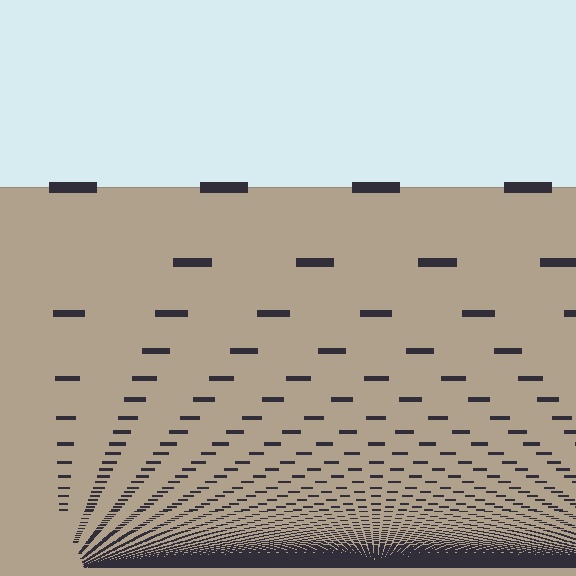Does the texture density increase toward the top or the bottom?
Density increases toward the bottom.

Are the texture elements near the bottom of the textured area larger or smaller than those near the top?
Smaller. The gradient is inverted — elements near the bottom are smaller and denser.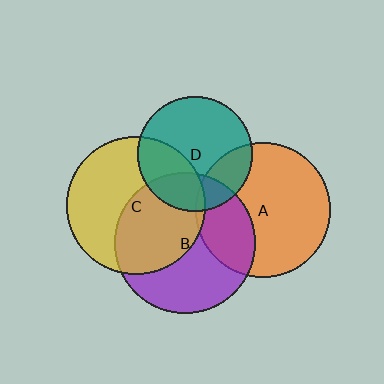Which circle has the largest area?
Circle B (purple).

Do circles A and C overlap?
Yes.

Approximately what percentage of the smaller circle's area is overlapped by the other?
Approximately 5%.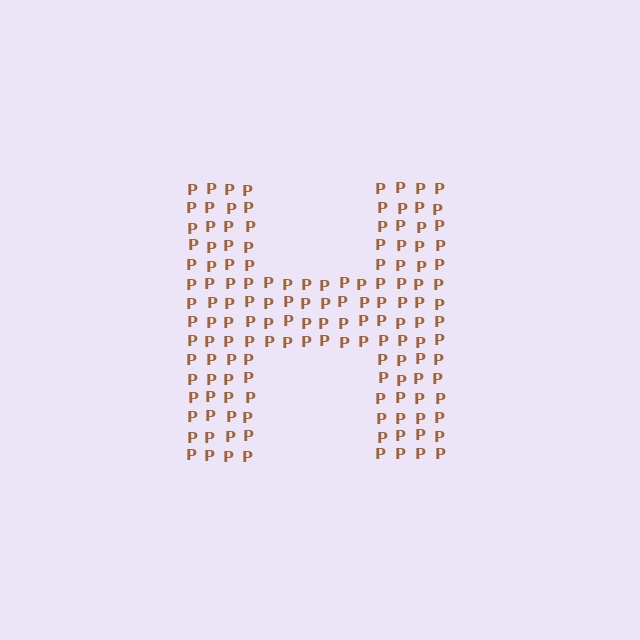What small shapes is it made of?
It is made of small letter P's.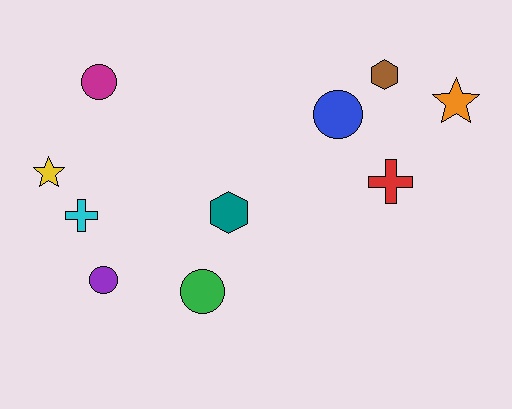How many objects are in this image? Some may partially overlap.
There are 10 objects.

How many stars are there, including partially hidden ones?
There are 2 stars.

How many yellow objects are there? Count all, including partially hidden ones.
There is 1 yellow object.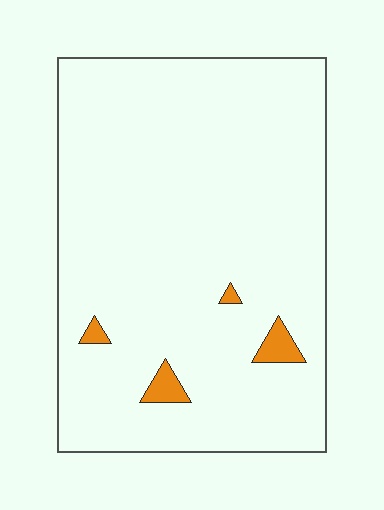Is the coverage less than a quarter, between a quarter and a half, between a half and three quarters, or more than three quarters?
Less than a quarter.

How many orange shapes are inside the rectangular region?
4.